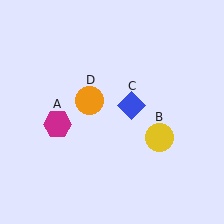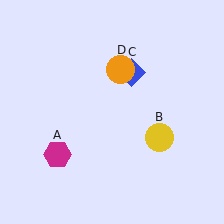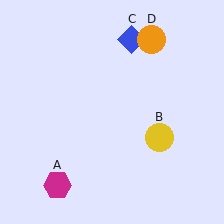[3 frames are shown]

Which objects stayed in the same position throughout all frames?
Yellow circle (object B) remained stationary.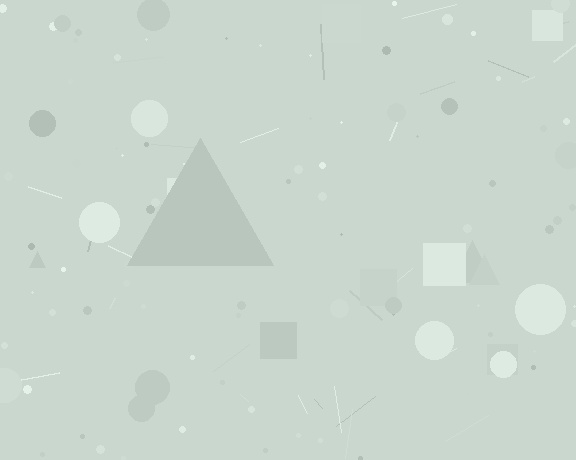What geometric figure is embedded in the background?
A triangle is embedded in the background.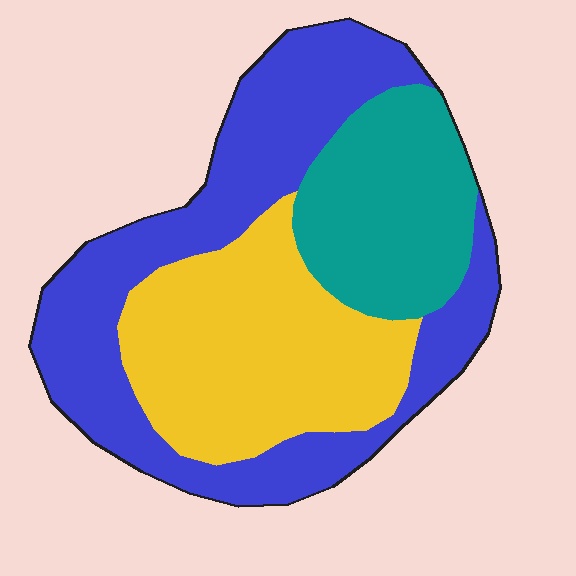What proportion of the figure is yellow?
Yellow covers 33% of the figure.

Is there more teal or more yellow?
Yellow.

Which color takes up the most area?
Blue, at roughly 45%.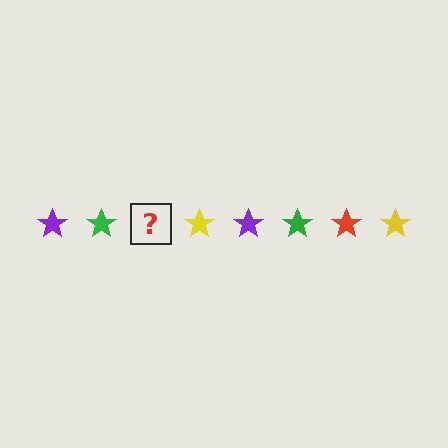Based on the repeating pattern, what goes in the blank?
The blank should be a red star.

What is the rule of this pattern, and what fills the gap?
The rule is that the pattern cycles through purple, green, red, yellow stars. The gap should be filled with a red star.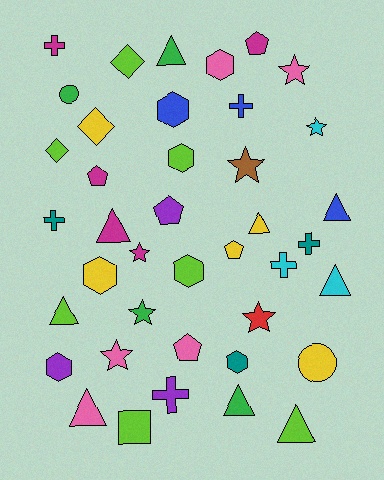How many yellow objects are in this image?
There are 5 yellow objects.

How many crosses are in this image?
There are 6 crosses.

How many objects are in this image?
There are 40 objects.